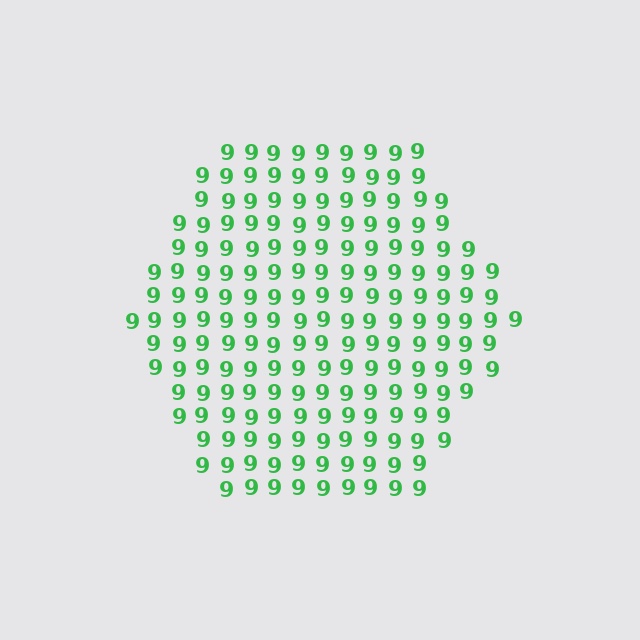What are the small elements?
The small elements are digit 9's.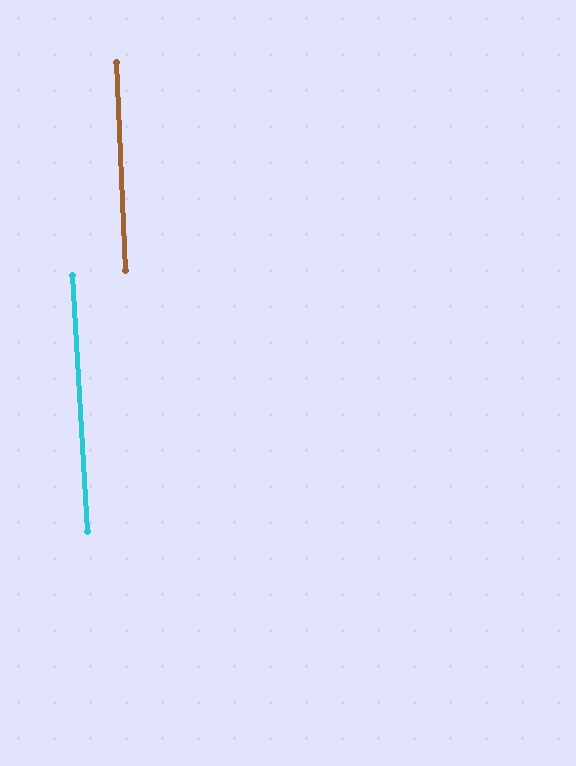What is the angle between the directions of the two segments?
Approximately 1 degree.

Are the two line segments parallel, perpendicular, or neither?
Parallel — their directions differ by only 0.7°.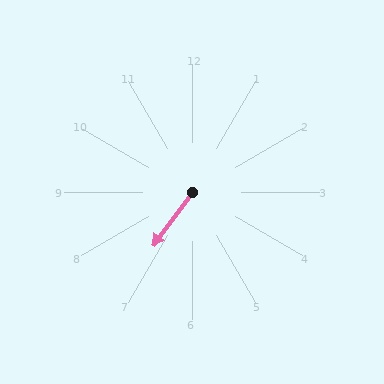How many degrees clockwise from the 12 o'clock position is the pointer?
Approximately 217 degrees.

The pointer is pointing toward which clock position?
Roughly 7 o'clock.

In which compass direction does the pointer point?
Southwest.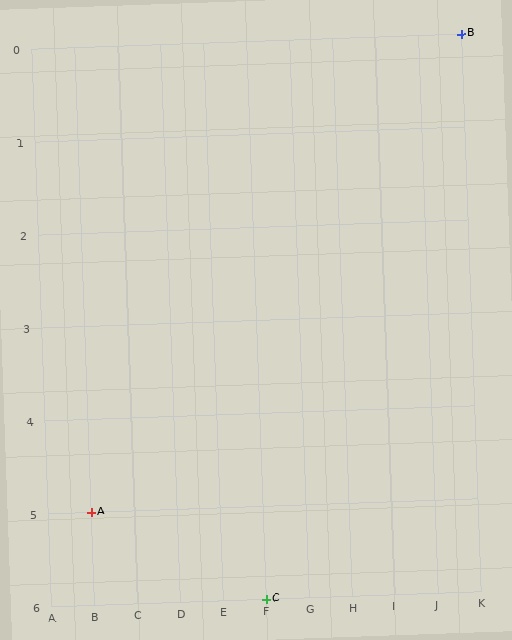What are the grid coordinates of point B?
Point B is at grid coordinates (K, 0).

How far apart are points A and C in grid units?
Points A and C are 4 columns and 1 row apart (about 4.1 grid units diagonally).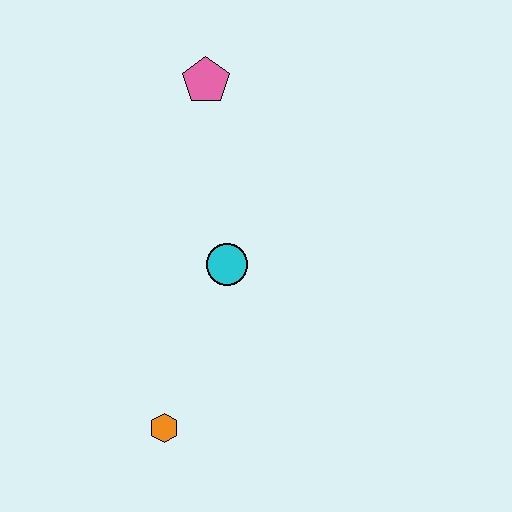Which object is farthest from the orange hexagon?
The pink pentagon is farthest from the orange hexagon.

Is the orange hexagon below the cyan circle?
Yes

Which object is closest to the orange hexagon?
The cyan circle is closest to the orange hexagon.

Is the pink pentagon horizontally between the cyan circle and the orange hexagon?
Yes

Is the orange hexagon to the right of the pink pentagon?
No